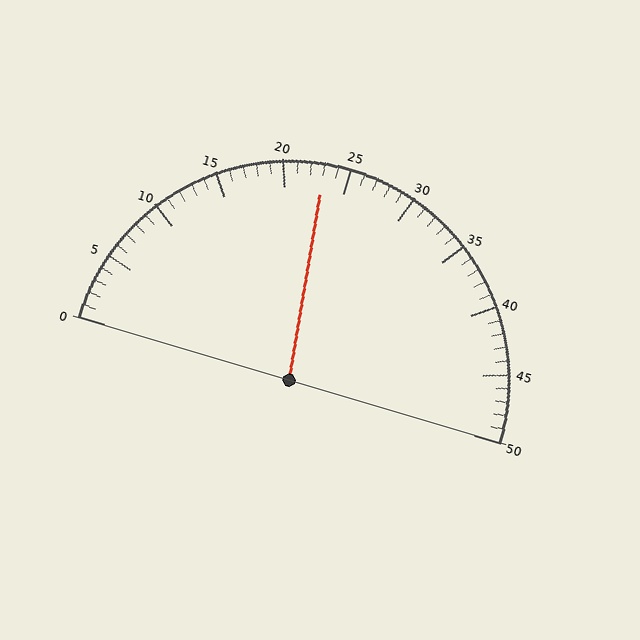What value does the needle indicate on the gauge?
The needle indicates approximately 23.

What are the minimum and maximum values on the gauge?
The gauge ranges from 0 to 50.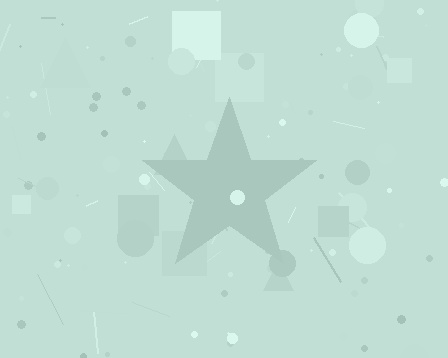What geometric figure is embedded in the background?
A star is embedded in the background.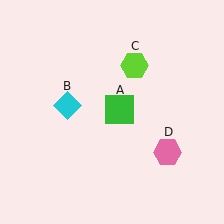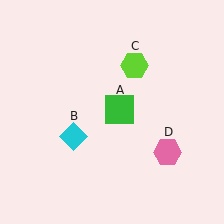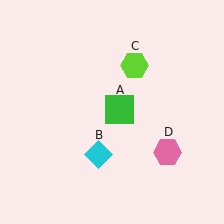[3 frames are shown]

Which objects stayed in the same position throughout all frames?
Green square (object A) and lime hexagon (object C) and pink hexagon (object D) remained stationary.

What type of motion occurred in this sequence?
The cyan diamond (object B) rotated counterclockwise around the center of the scene.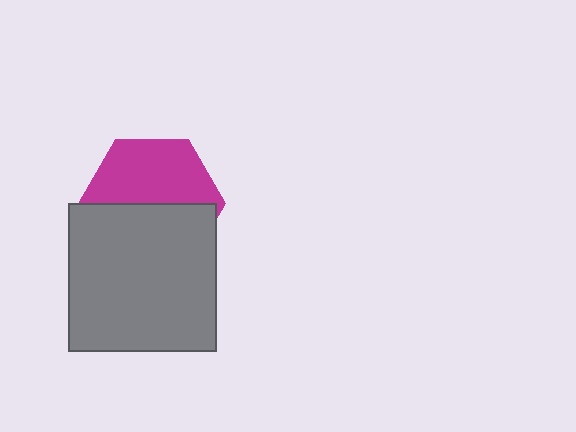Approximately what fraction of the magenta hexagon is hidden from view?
Roughly 50% of the magenta hexagon is hidden behind the gray square.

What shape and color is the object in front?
The object in front is a gray square.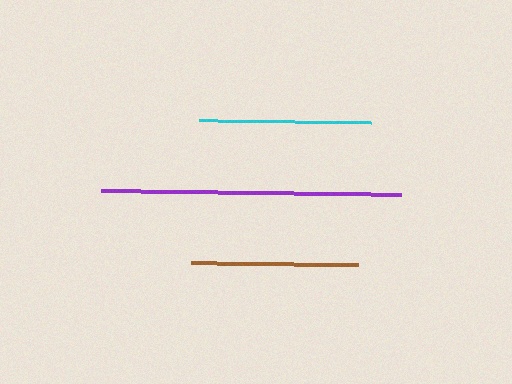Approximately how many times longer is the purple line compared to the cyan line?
The purple line is approximately 1.7 times the length of the cyan line.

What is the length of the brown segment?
The brown segment is approximately 166 pixels long.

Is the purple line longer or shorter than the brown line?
The purple line is longer than the brown line.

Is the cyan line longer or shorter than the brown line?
The cyan line is longer than the brown line.